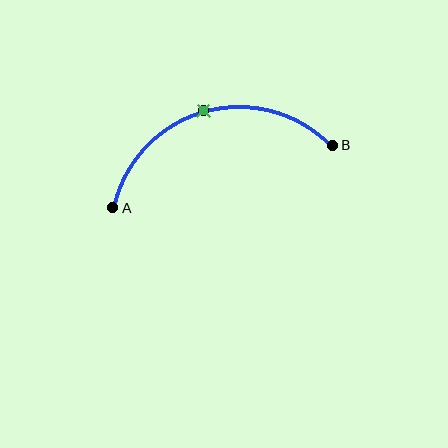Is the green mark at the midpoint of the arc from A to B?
Yes. The green mark lies on the arc at equal arc-length from both A and B — it is the arc midpoint.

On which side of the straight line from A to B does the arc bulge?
The arc bulges above the straight line connecting A and B.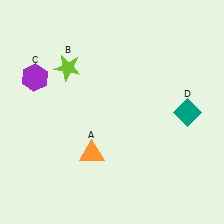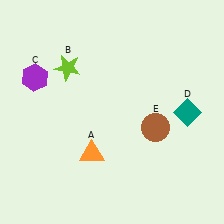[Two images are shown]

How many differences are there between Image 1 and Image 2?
There is 1 difference between the two images.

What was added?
A brown circle (E) was added in Image 2.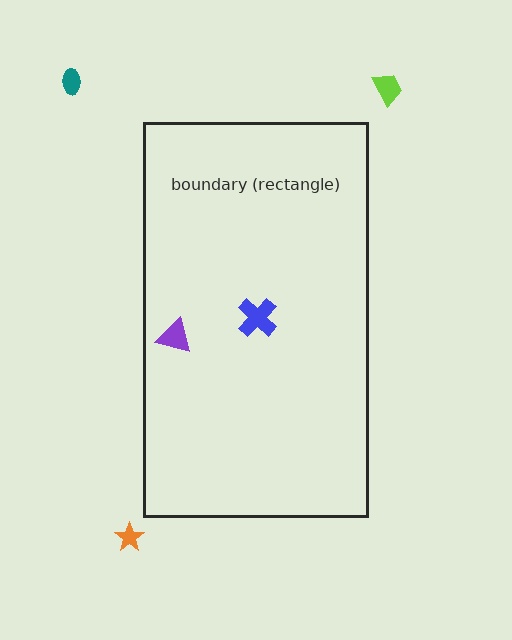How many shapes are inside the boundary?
2 inside, 3 outside.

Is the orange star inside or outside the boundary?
Outside.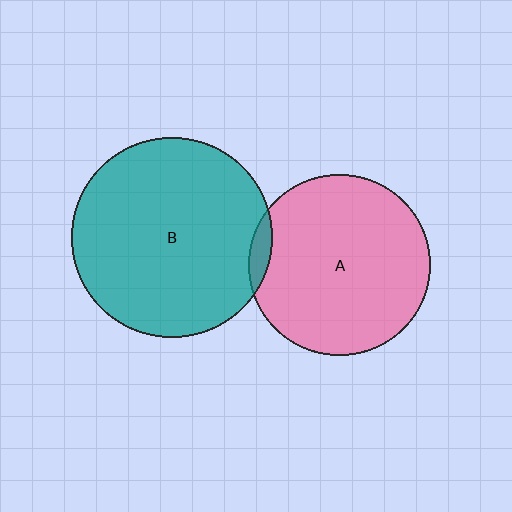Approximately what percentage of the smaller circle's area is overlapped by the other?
Approximately 5%.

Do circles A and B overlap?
Yes.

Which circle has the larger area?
Circle B (teal).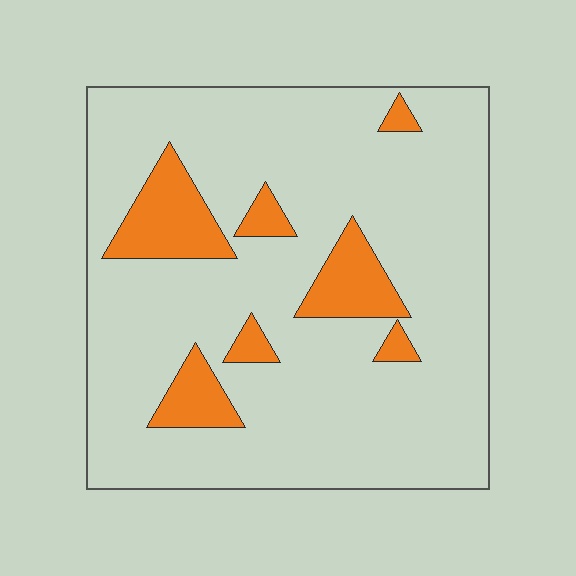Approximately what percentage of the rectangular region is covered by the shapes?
Approximately 15%.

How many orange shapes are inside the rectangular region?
7.